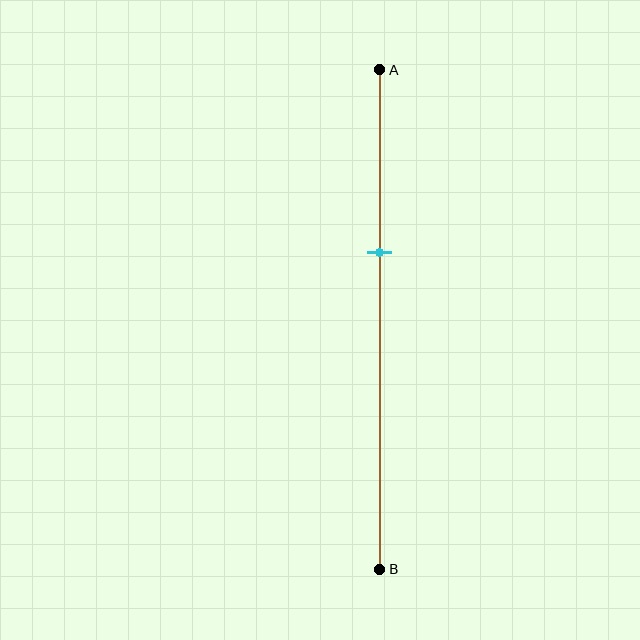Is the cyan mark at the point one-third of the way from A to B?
No, the mark is at about 35% from A, not at the 33% one-third point.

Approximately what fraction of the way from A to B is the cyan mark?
The cyan mark is approximately 35% of the way from A to B.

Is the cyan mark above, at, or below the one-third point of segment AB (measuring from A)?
The cyan mark is below the one-third point of segment AB.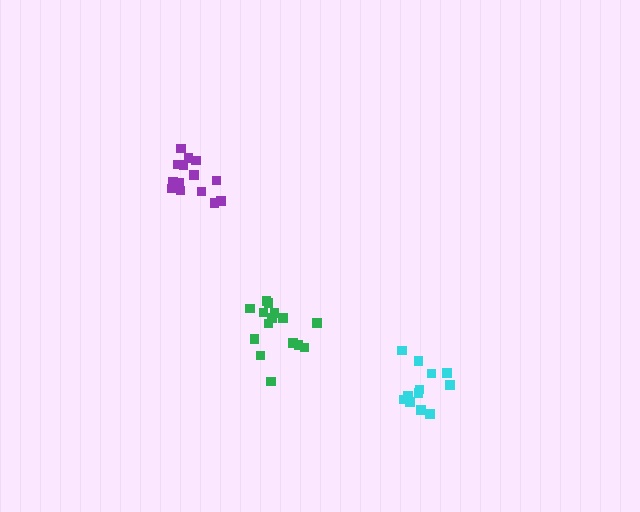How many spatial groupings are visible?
There are 3 spatial groupings.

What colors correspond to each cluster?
The clusters are colored: green, purple, cyan.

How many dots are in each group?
Group 1: 15 dots, Group 2: 14 dots, Group 3: 12 dots (41 total).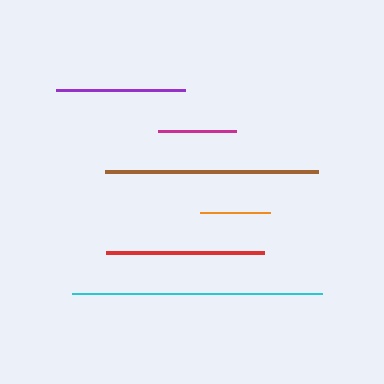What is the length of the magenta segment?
The magenta segment is approximately 78 pixels long.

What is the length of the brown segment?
The brown segment is approximately 213 pixels long.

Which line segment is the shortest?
The orange line is the shortest at approximately 70 pixels.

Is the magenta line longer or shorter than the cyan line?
The cyan line is longer than the magenta line.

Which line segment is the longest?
The cyan line is the longest at approximately 250 pixels.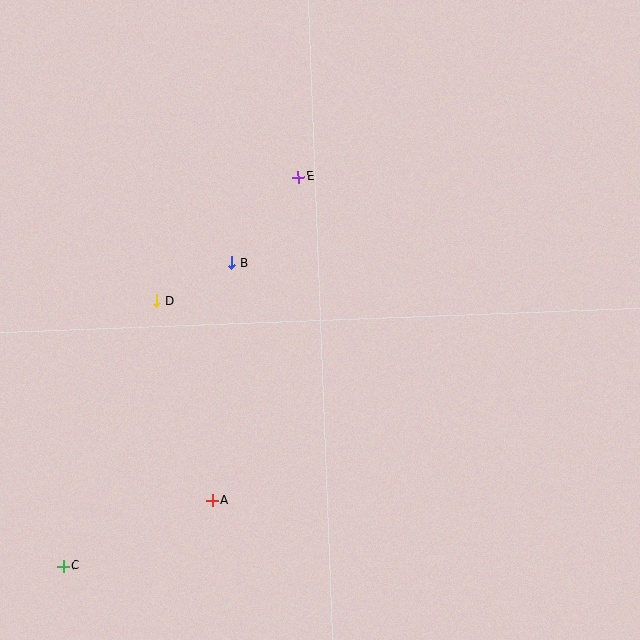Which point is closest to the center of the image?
Point B at (231, 263) is closest to the center.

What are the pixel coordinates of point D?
Point D is at (157, 301).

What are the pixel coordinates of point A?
Point A is at (212, 501).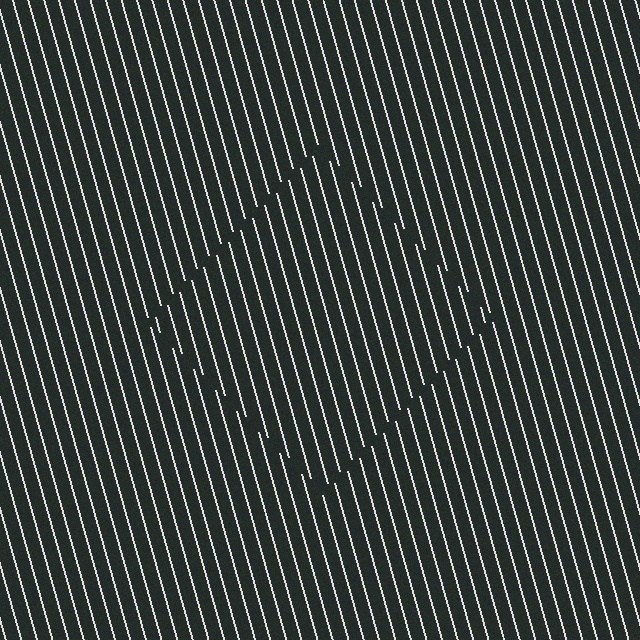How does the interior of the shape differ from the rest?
The interior of the shape contains the same grating, shifted by half a period — the contour is defined by the phase discontinuity where line-ends from the inner and outer gratings abut.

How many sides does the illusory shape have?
4 sides — the line-ends trace a square.